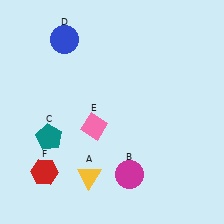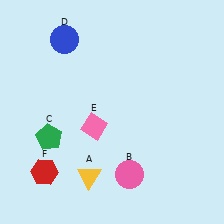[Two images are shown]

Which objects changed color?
B changed from magenta to pink. C changed from teal to green.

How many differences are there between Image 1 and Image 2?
There are 2 differences between the two images.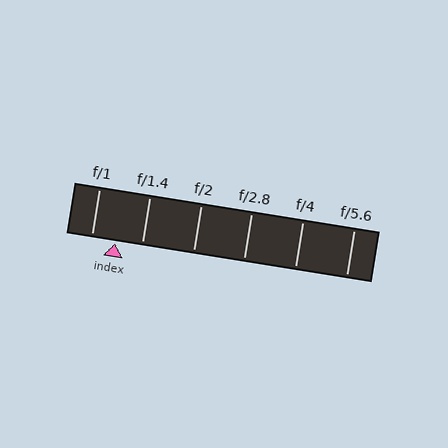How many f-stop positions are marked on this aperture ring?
There are 6 f-stop positions marked.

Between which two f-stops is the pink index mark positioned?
The index mark is between f/1 and f/1.4.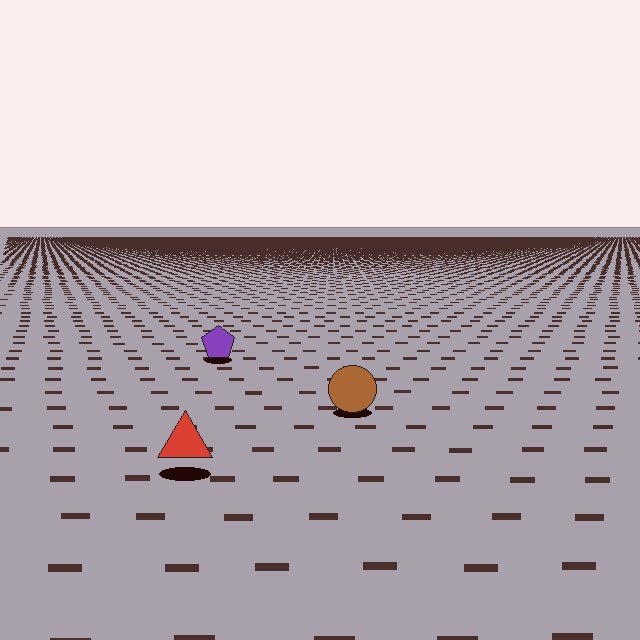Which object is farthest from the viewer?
The purple pentagon is farthest from the viewer. It appears smaller and the ground texture around it is denser.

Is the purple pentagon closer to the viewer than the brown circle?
No. The brown circle is closer — you can tell from the texture gradient: the ground texture is coarser near it.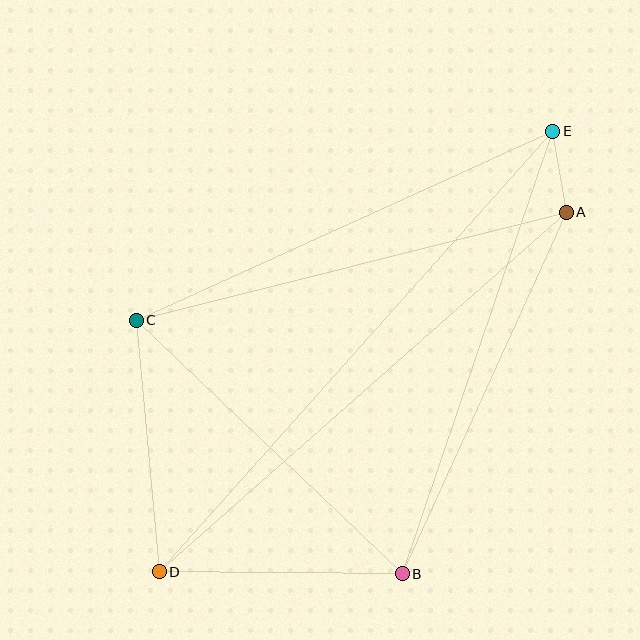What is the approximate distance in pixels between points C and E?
The distance between C and E is approximately 457 pixels.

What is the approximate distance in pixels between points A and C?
The distance between A and C is approximately 443 pixels.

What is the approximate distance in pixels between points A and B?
The distance between A and B is approximately 397 pixels.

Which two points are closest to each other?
Points A and E are closest to each other.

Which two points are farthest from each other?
Points D and E are farthest from each other.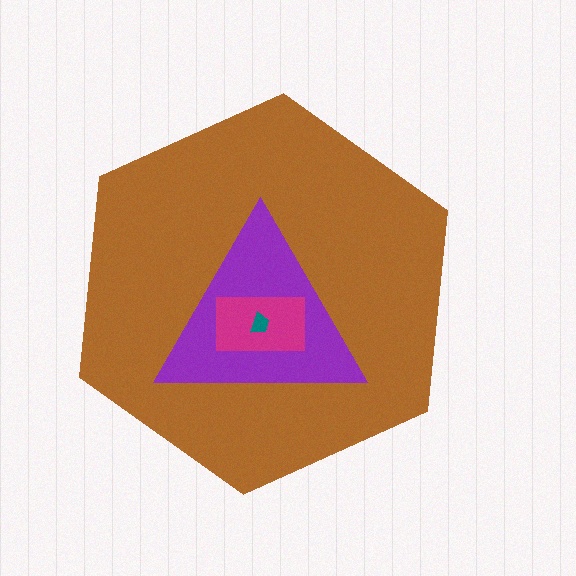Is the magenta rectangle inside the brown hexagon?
Yes.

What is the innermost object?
The teal trapezoid.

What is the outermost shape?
The brown hexagon.